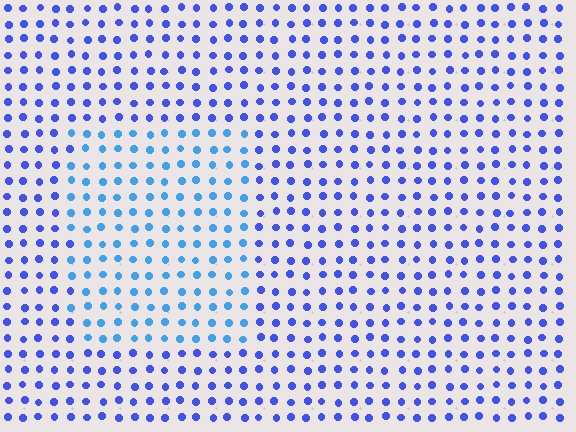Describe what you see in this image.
The image is filled with small blue elements in a uniform arrangement. A rectangle-shaped region is visible where the elements are tinted to a slightly different hue, forming a subtle color boundary.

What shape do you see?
I see a rectangle.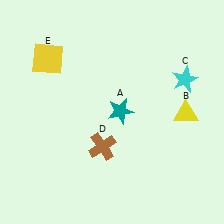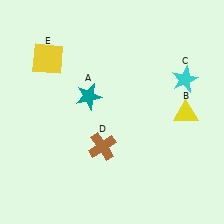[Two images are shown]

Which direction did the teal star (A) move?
The teal star (A) moved left.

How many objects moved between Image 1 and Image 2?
1 object moved between the two images.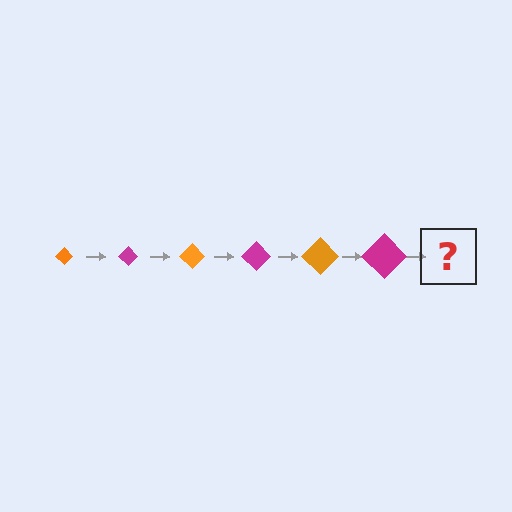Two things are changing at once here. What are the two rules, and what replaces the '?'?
The two rules are that the diamond grows larger each step and the color cycles through orange and magenta. The '?' should be an orange diamond, larger than the previous one.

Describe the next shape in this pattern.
It should be an orange diamond, larger than the previous one.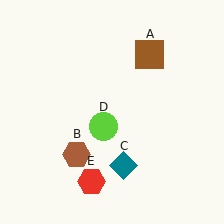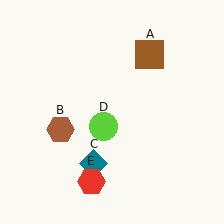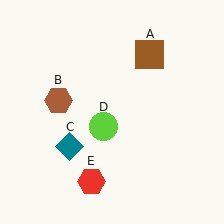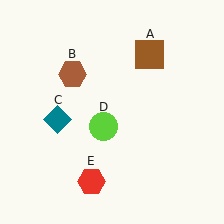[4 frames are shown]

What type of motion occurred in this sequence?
The brown hexagon (object B), teal diamond (object C) rotated clockwise around the center of the scene.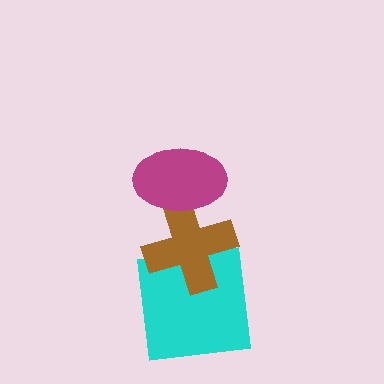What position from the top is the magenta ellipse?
The magenta ellipse is 1st from the top.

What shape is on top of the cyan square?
The brown cross is on top of the cyan square.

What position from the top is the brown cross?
The brown cross is 2nd from the top.